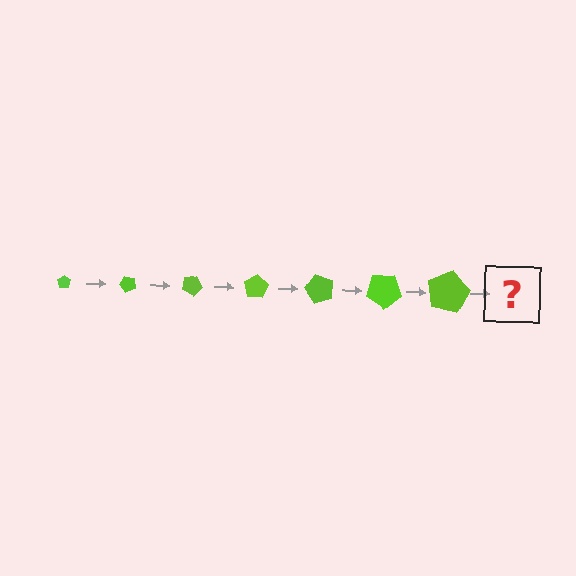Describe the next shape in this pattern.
It should be a pentagon, larger than the previous one and rotated 350 degrees from the start.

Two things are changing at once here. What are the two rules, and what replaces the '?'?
The two rules are that the pentagon grows larger each step and it rotates 50 degrees each step. The '?' should be a pentagon, larger than the previous one and rotated 350 degrees from the start.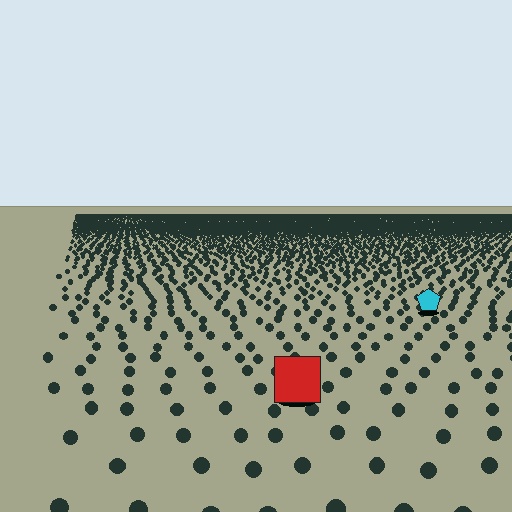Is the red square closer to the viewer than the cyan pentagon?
Yes. The red square is closer — you can tell from the texture gradient: the ground texture is coarser near it.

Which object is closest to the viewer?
The red square is closest. The texture marks near it are larger and more spread out.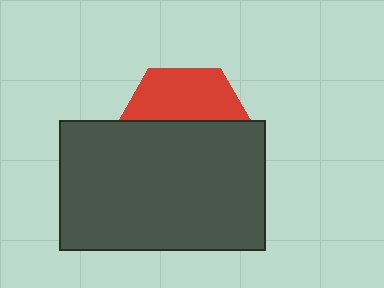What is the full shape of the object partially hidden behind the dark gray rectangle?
The partially hidden object is a red hexagon.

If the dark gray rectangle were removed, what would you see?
You would see the complete red hexagon.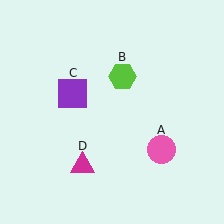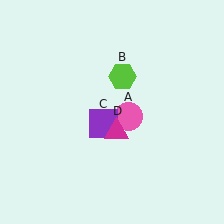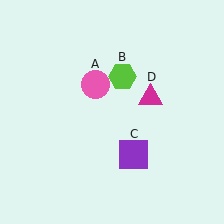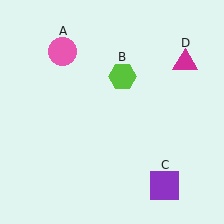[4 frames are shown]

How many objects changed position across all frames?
3 objects changed position: pink circle (object A), purple square (object C), magenta triangle (object D).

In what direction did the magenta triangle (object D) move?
The magenta triangle (object D) moved up and to the right.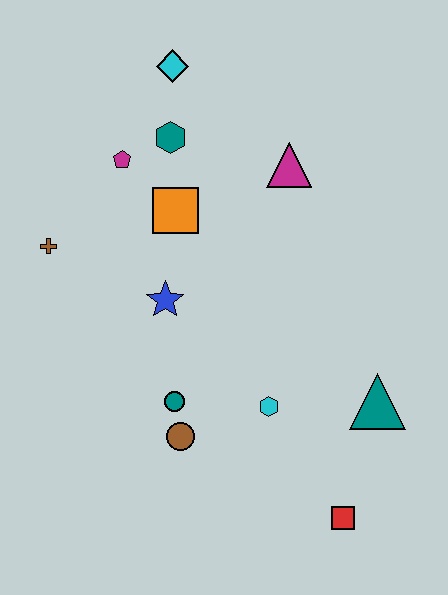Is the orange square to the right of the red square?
No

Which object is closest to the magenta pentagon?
The teal hexagon is closest to the magenta pentagon.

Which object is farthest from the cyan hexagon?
The cyan diamond is farthest from the cyan hexagon.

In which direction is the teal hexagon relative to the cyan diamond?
The teal hexagon is below the cyan diamond.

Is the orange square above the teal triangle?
Yes